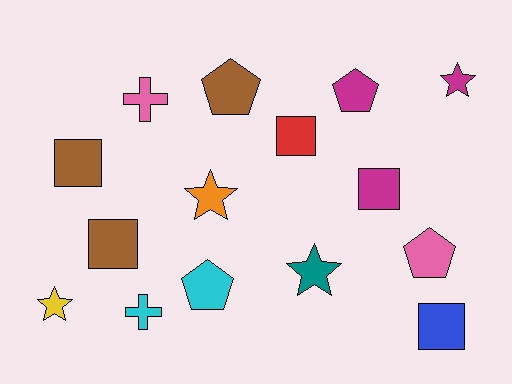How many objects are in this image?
There are 15 objects.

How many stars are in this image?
There are 4 stars.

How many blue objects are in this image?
There is 1 blue object.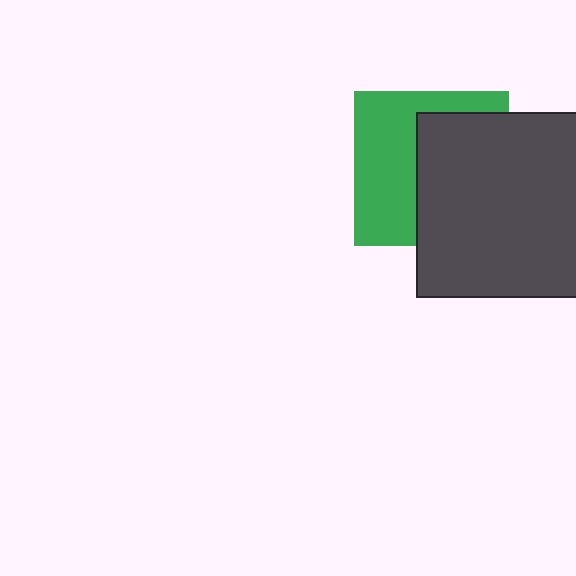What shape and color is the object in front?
The object in front is a dark gray square.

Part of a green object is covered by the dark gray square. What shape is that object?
It is a square.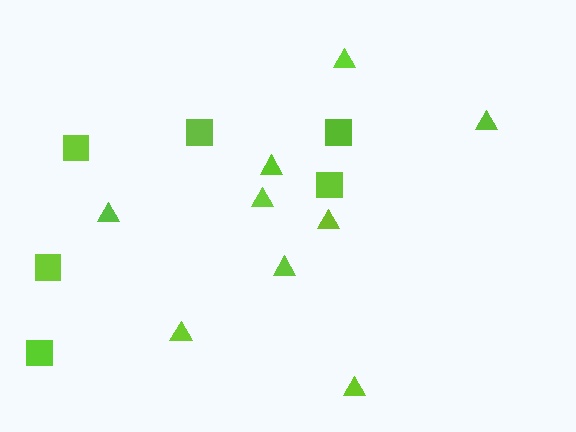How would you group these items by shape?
There are 2 groups: one group of triangles (9) and one group of squares (6).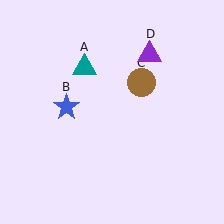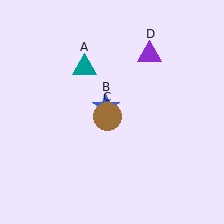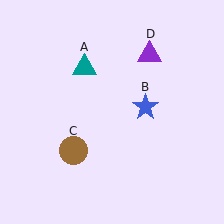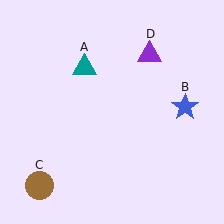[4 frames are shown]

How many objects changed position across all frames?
2 objects changed position: blue star (object B), brown circle (object C).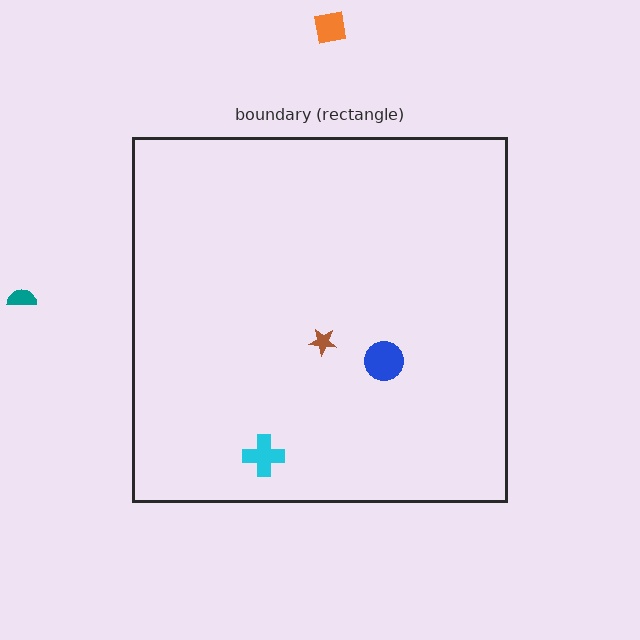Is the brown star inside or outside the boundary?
Inside.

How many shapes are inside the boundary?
3 inside, 2 outside.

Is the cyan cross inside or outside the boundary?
Inside.